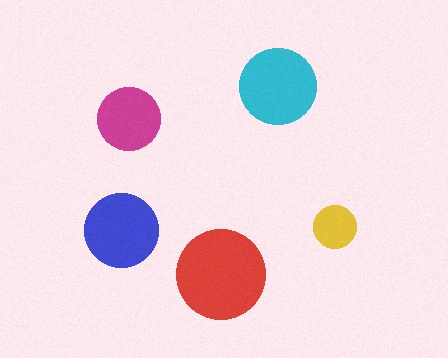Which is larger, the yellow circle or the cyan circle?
The cyan one.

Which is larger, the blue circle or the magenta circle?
The blue one.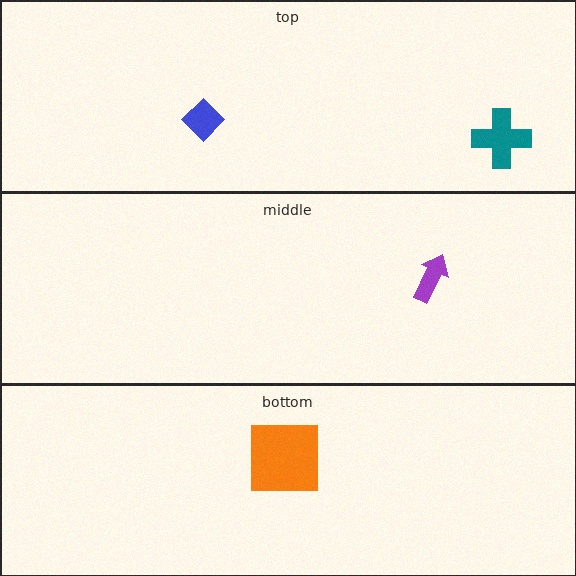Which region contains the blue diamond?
The top region.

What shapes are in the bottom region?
The orange square.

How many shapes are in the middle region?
1.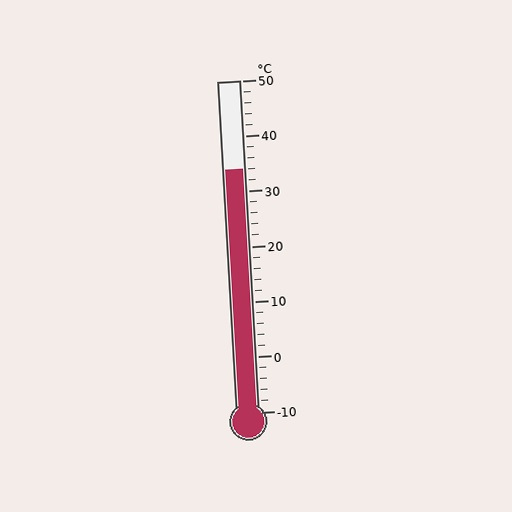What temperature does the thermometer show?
The thermometer shows approximately 34°C.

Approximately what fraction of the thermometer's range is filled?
The thermometer is filled to approximately 75% of its range.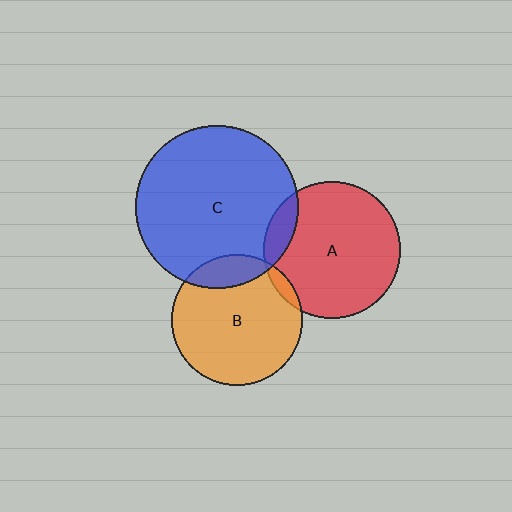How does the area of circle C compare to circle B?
Approximately 1.5 times.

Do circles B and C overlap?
Yes.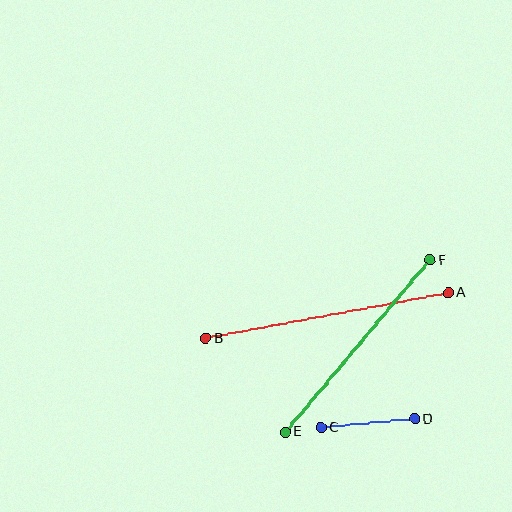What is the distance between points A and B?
The distance is approximately 247 pixels.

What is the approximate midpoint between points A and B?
The midpoint is at approximately (327, 315) pixels.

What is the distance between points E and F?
The distance is approximately 225 pixels.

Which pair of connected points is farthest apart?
Points A and B are farthest apart.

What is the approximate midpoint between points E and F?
The midpoint is at approximately (358, 346) pixels.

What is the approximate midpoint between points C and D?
The midpoint is at approximately (368, 423) pixels.